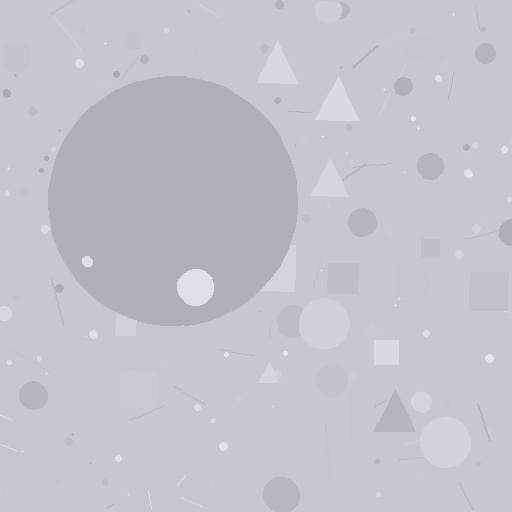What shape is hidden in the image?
A circle is hidden in the image.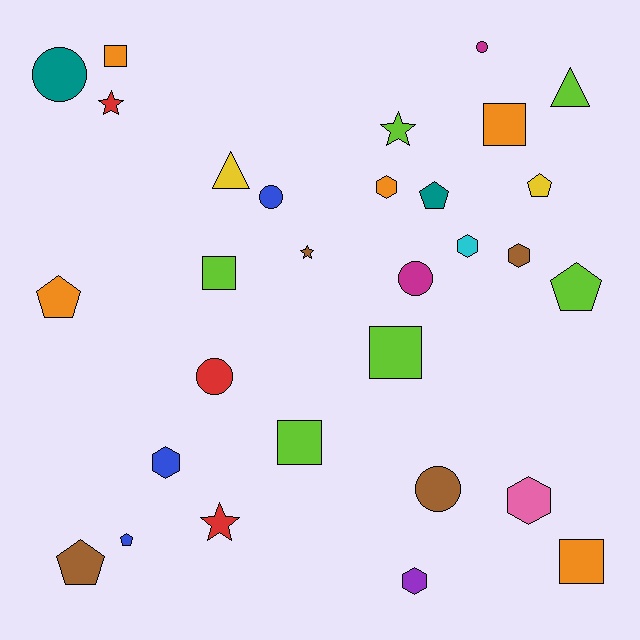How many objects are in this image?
There are 30 objects.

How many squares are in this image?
There are 6 squares.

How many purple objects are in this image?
There is 1 purple object.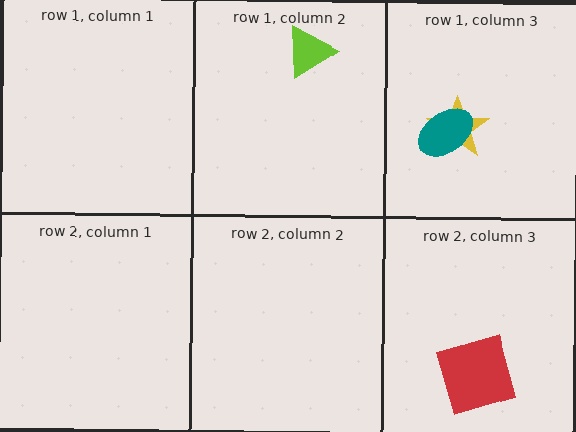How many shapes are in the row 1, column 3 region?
2.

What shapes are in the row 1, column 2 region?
The lime triangle.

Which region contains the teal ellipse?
The row 1, column 3 region.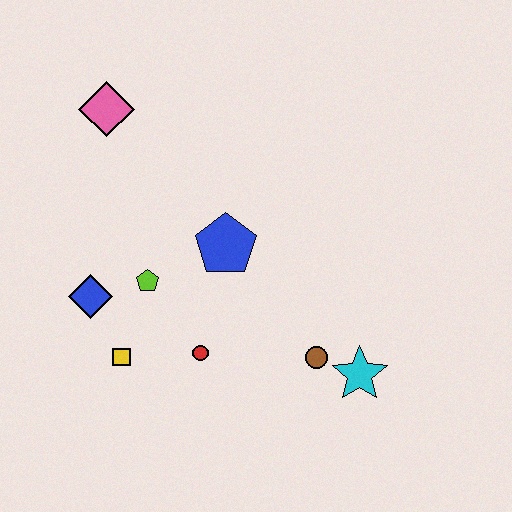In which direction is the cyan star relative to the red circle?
The cyan star is to the right of the red circle.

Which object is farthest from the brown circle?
The pink diamond is farthest from the brown circle.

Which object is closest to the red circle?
The yellow square is closest to the red circle.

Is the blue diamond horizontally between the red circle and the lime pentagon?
No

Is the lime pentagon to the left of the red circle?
Yes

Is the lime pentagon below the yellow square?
No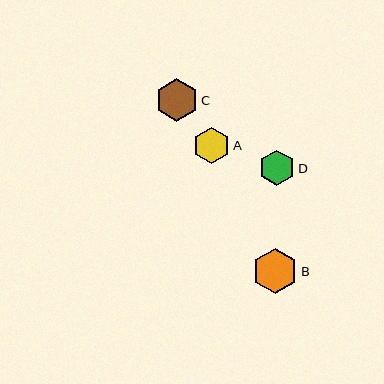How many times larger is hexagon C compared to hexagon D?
Hexagon C is approximately 1.2 times the size of hexagon D.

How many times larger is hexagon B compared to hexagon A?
Hexagon B is approximately 1.2 times the size of hexagon A.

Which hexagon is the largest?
Hexagon B is the largest with a size of approximately 45 pixels.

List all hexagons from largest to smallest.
From largest to smallest: B, C, A, D.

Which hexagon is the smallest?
Hexagon D is the smallest with a size of approximately 35 pixels.